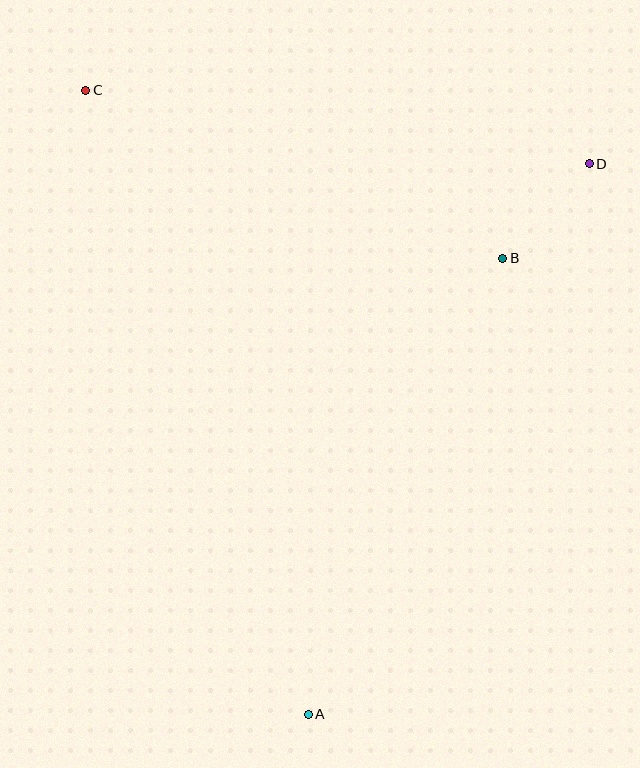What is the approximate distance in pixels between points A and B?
The distance between A and B is approximately 496 pixels.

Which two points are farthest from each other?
Points A and C are farthest from each other.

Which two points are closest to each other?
Points B and D are closest to each other.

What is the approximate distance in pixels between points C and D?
The distance between C and D is approximately 509 pixels.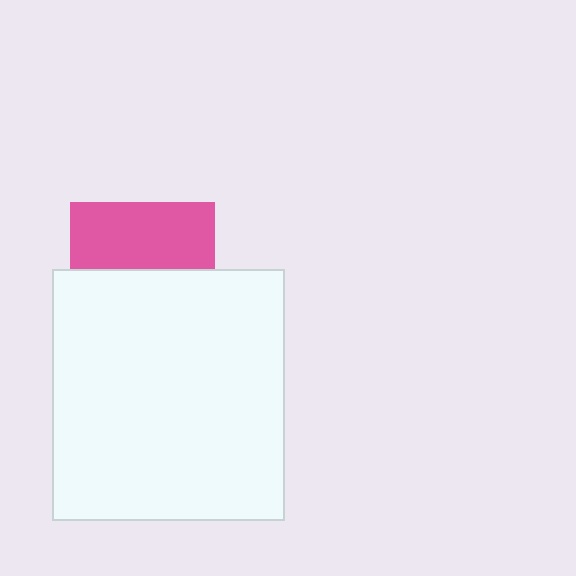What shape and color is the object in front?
The object in front is a white rectangle.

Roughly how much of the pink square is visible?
About half of it is visible (roughly 47%).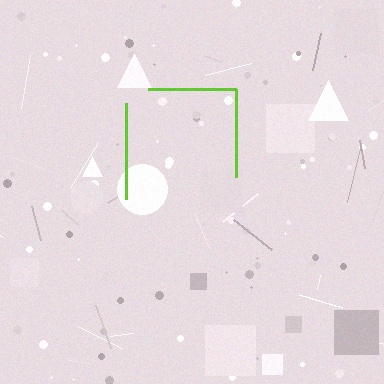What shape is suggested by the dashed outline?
The dashed outline suggests a square.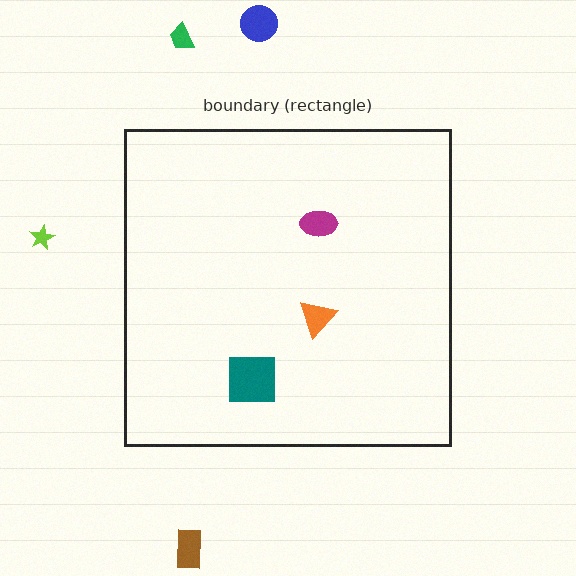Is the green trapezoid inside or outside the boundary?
Outside.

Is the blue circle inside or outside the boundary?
Outside.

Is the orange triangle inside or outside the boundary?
Inside.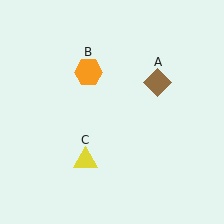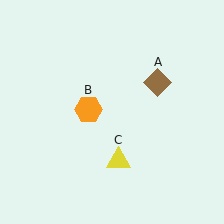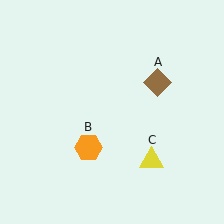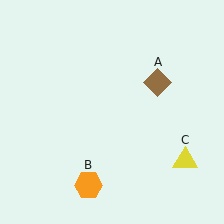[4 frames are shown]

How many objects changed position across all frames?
2 objects changed position: orange hexagon (object B), yellow triangle (object C).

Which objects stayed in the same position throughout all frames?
Brown diamond (object A) remained stationary.